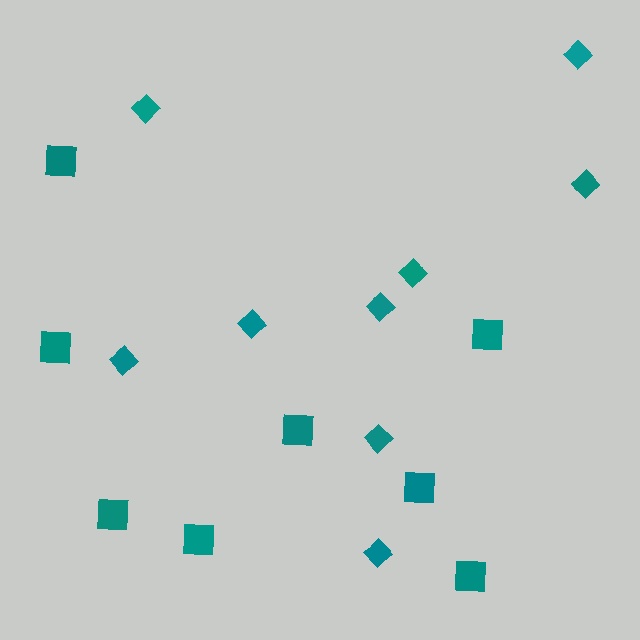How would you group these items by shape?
There are 2 groups: one group of diamonds (9) and one group of squares (8).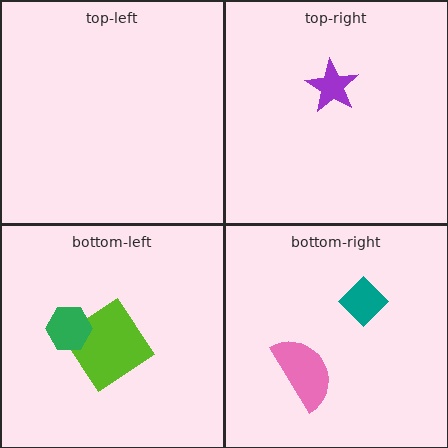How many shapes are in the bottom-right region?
2.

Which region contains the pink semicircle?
The bottom-right region.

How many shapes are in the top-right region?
1.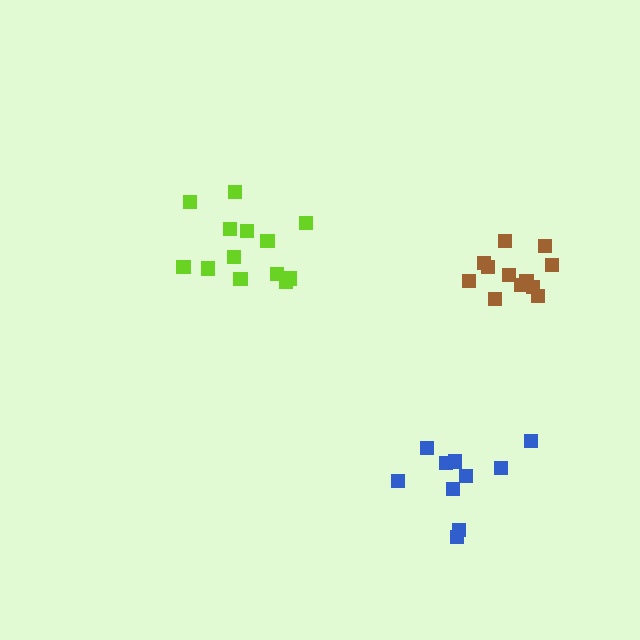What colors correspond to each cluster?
The clusters are colored: blue, lime, brown.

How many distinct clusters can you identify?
There are 3 distinct clusters.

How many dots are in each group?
Group 1: 10 dots, Group 2: 13 dots, Group 3: 12 dots (35 total).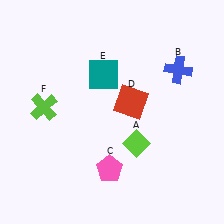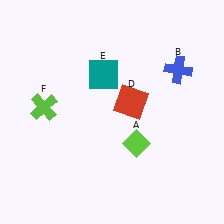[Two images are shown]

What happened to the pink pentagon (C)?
The pink pentagon (C) was removed in Image 2. It was in the bottom-left area of Image 1.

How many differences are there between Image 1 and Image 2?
There is 1 difference between the two images.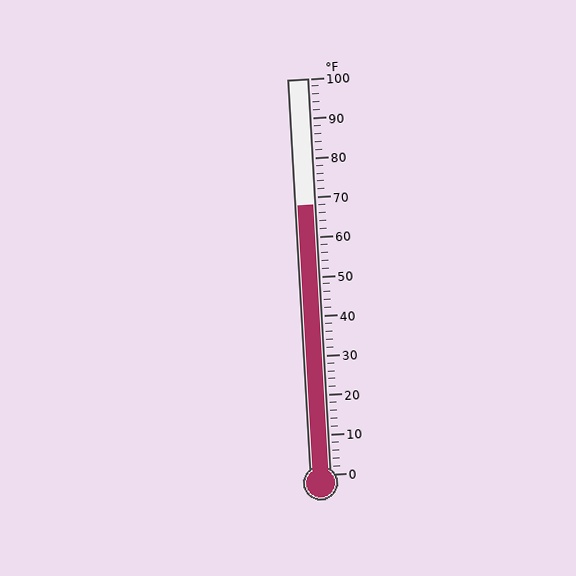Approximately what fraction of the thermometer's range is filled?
The thermometer is filled to approximately 70% of its range.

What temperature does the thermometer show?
The thermometer shows approximately 68°F.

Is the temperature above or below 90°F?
The temperature is below 90°F.